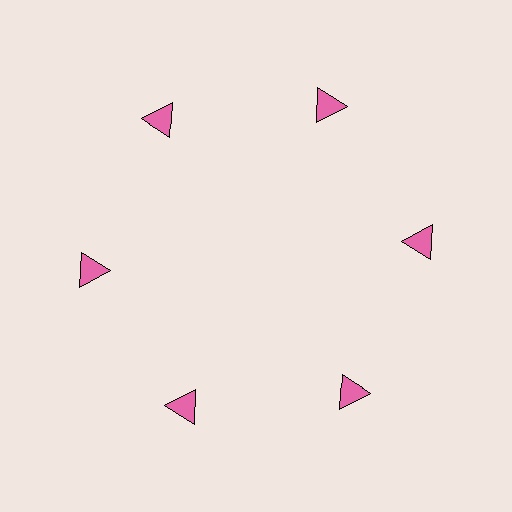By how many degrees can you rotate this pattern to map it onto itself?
The pattern maps onto itself every 60 degrees of rotation.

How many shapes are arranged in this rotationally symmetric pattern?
There are 6 shapes, arranged in 6 groups of 1.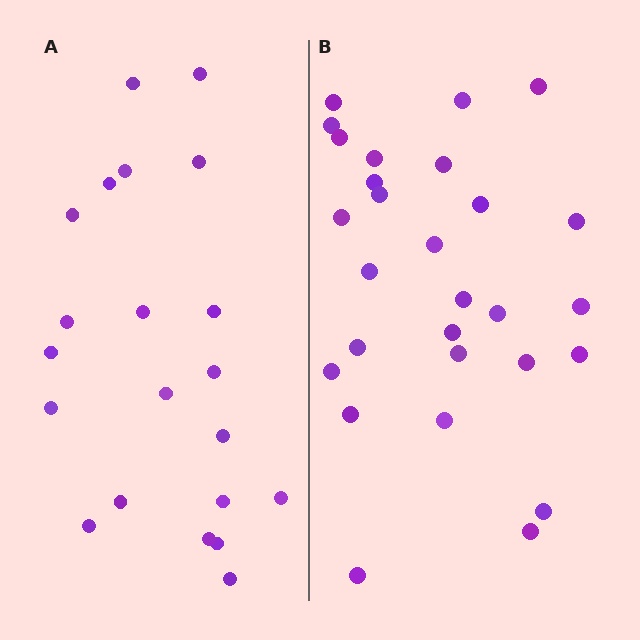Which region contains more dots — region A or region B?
Region B (the right region) has more dots.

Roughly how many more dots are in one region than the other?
Region B has roughly 8 or so more dots than region A.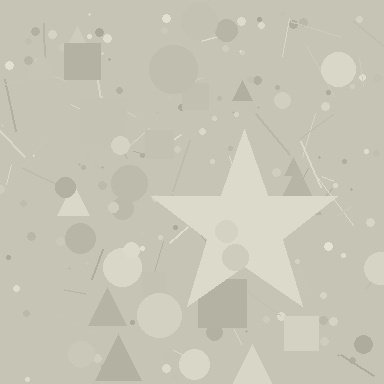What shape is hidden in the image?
A star is hidden in the image.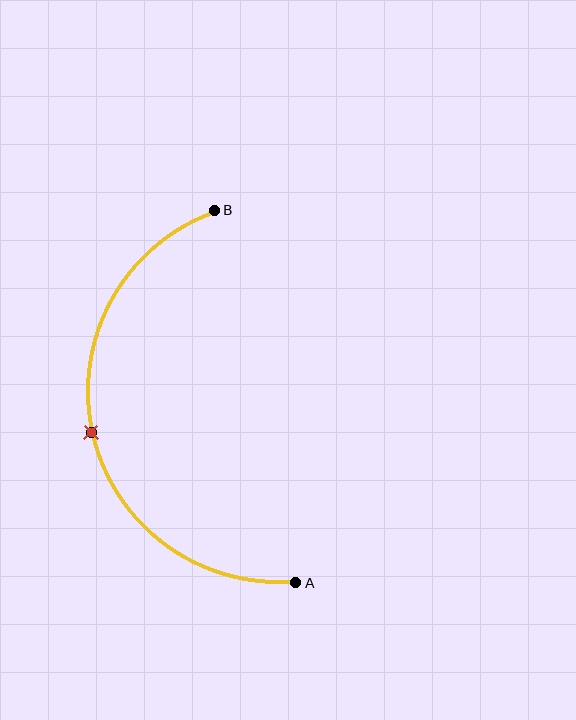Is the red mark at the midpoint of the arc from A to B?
Yes. The red mark lies on the arc at equal arc-length from both A and B — it is the arc midpoint.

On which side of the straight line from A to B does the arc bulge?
The arc bulges to the left of the straight line connecting A and B.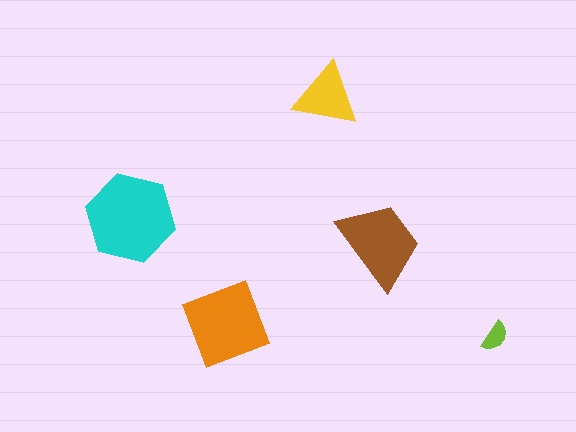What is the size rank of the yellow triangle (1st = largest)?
4th.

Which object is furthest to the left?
The cyan hexagon is leftmost.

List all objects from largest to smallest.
The cyan hexagon, the orange square, the brown trapezoid, the yellow triangle, the lime semicircle.